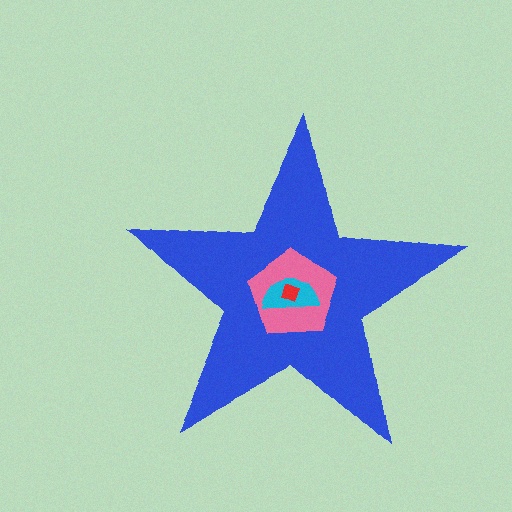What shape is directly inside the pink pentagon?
The cyan semicircle.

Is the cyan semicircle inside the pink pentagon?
Yes.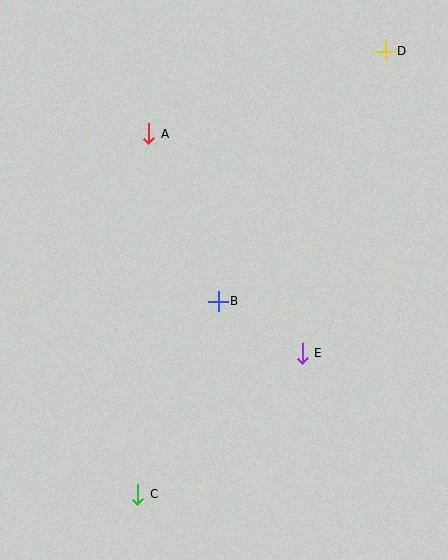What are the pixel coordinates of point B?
Point B is at (218, 301).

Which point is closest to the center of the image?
Point B at (218, 301) is closest to the center.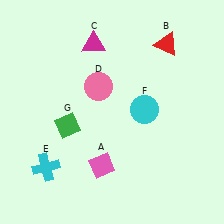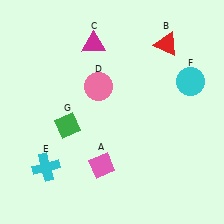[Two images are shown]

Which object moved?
The cyan circle (F) moved right.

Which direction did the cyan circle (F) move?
The cyan circle (F) moved right.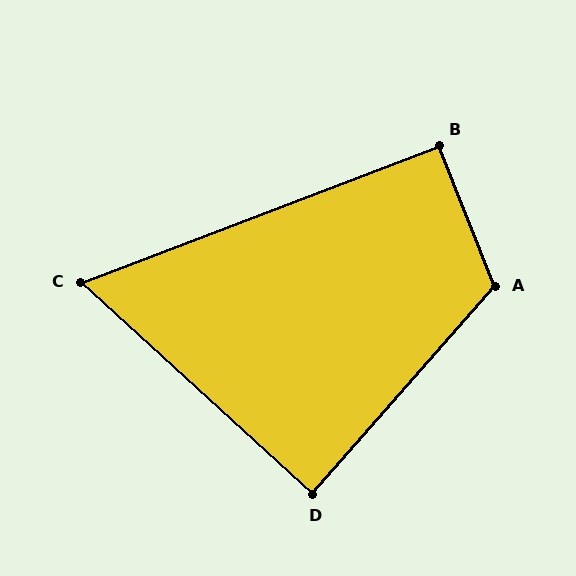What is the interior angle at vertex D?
Approximately 89 degrees (approximately right).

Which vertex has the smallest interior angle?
C, at approximately 63 degrees.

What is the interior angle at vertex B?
Approximately 91 degrees (approximately right).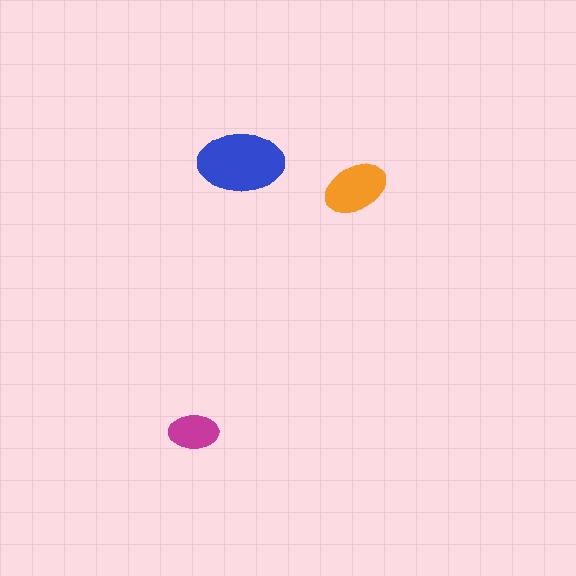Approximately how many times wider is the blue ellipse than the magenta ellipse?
About 1.5 times wider.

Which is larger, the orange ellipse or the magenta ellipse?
The orange one.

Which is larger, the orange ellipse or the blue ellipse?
The blue one.